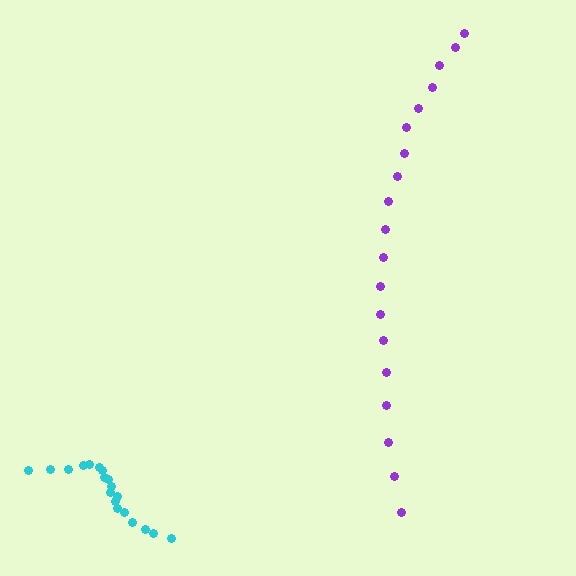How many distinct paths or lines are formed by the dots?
There are 2 distinct paths.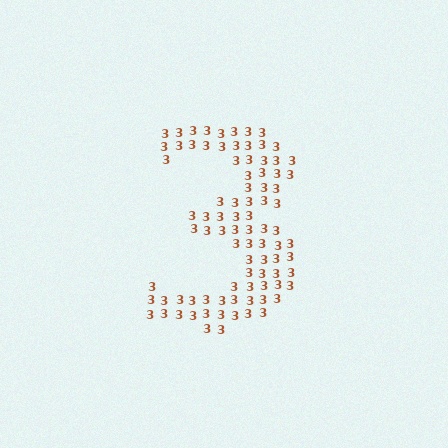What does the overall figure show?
The overall figure shows the digit 3.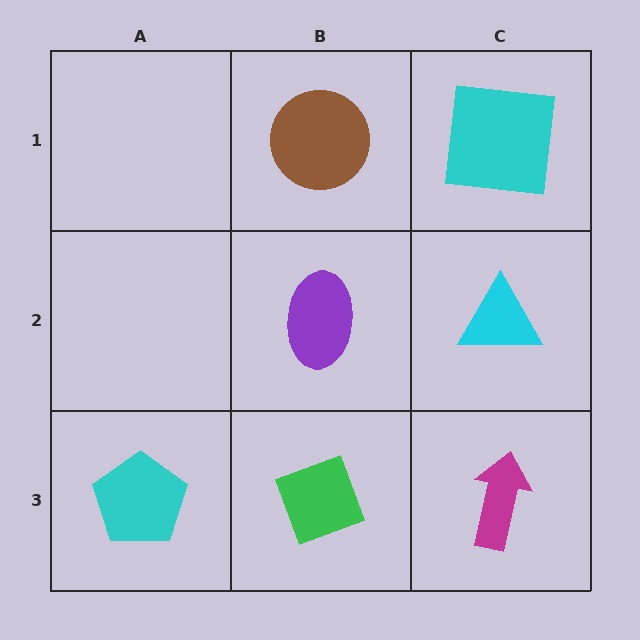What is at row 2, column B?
A purple ellipse.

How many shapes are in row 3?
3 shapes.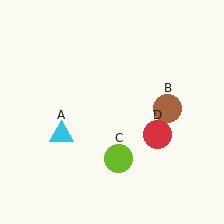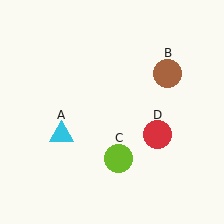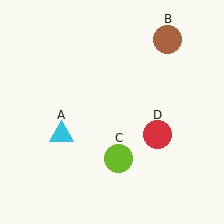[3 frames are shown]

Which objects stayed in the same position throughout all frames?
Cyan triangle (object A) and lime circle (object C) and red circle (object D) remained stationary.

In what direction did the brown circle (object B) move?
The brown circle (object B) moved up.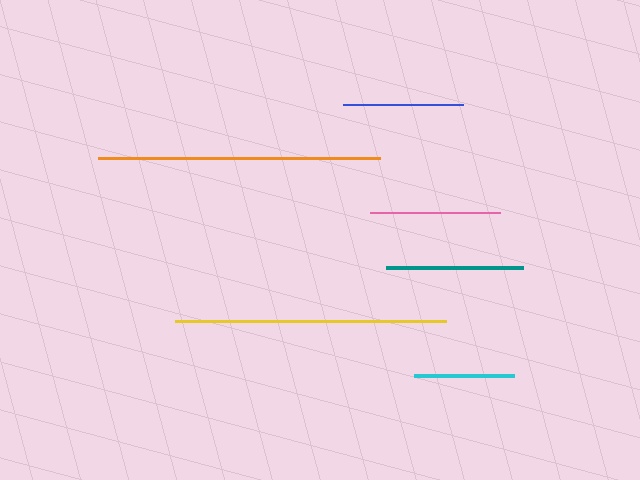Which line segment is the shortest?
The cyan line is the shortest at approximately 100 pixels.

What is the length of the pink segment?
The pink segment is approximately 130 pixels long.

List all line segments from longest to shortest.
From longest to shortest: orange, yellow, teal, pink, blue, cyan.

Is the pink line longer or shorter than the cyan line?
The pink line is longer than the cyan line.